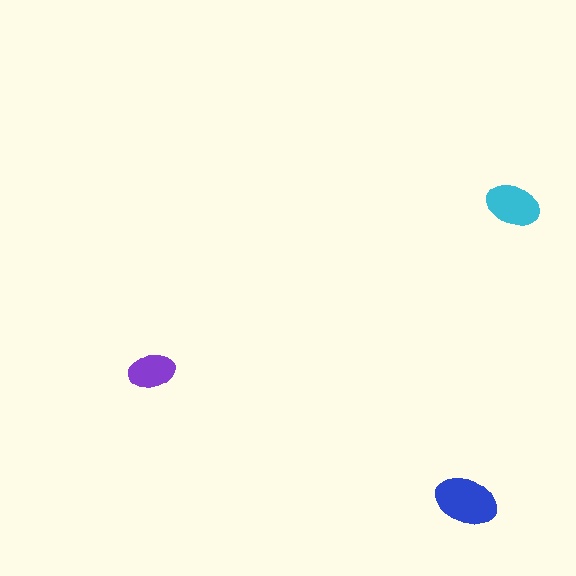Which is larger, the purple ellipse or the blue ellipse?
The blue one.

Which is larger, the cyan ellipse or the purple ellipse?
The cyan one.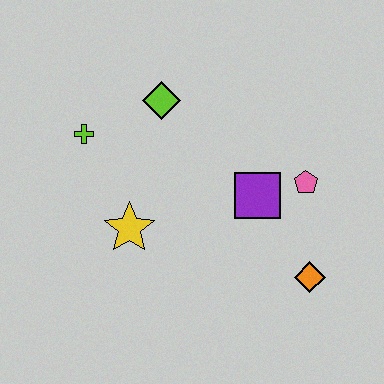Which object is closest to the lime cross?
The lime diamond is closest to the lime cross.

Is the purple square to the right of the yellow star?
Yes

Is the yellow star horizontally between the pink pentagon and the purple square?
No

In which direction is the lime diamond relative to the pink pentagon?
The lime diamond is to the left of the pink pentagon.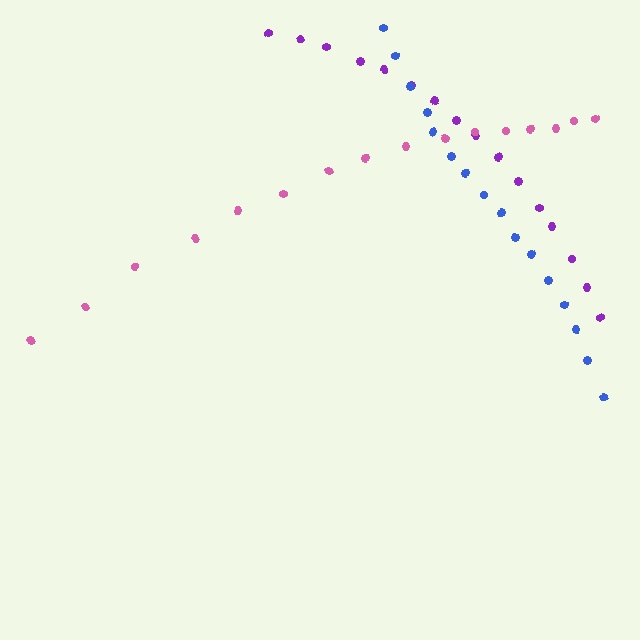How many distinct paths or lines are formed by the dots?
There are 3 distinct paths.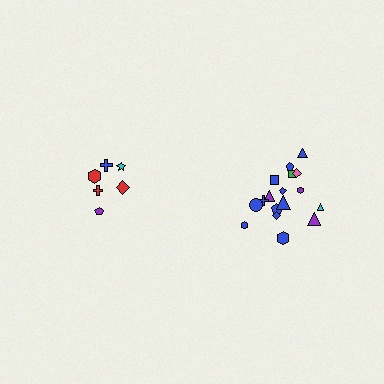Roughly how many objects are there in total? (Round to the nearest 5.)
Roughly 25 objects in total.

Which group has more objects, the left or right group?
The right group.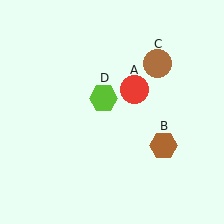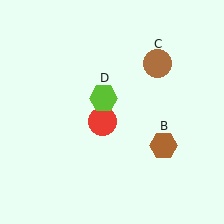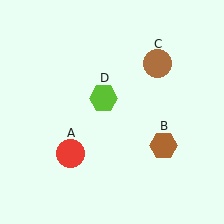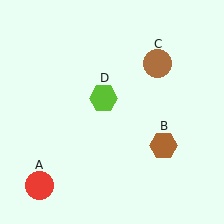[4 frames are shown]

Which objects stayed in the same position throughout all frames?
Brown hexagon (object B) and brown circle (object C) and lime hexagon (object D) remained stationary.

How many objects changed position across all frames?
1 object changed position: red circle (object A).